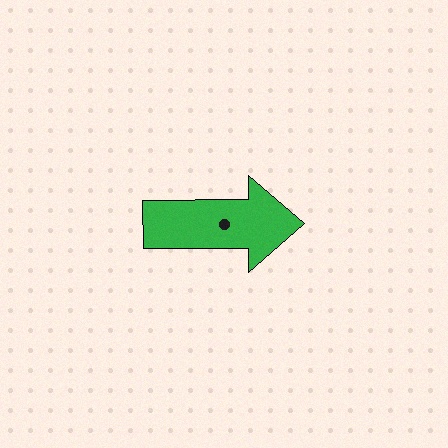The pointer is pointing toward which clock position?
Roughly 3 o'clock.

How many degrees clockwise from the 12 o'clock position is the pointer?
Approximately 90 degrees.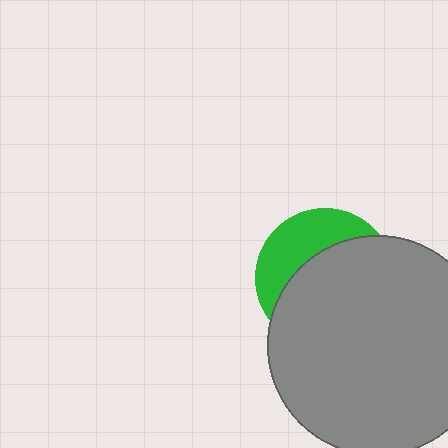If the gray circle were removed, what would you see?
You would see the complete green circle.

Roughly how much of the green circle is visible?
A small part of it is visible (roughly 35%).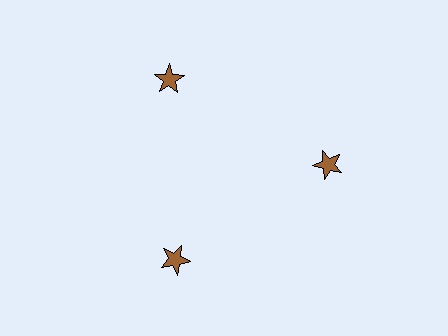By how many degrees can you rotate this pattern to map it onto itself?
The pattern maps onto itself every 120 degrees of rotation.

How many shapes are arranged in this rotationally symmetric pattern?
There are 3 shapes, arranged in 3 groups of 1.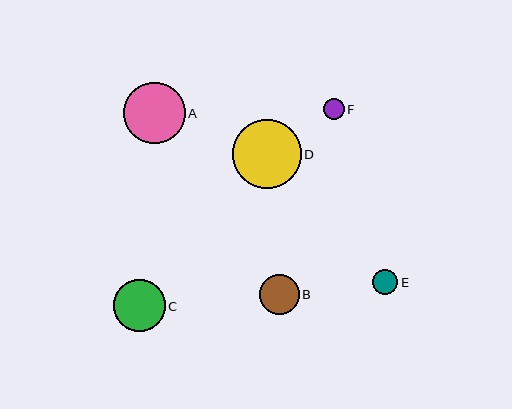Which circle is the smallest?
Circle F is the smallest with a size of approximately 21 pixels.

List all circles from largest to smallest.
From largest to smallest: D, A, C, B, E, F.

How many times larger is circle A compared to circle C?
Circle A is approximately 1.2 times the size of circle C.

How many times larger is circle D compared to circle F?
Circle D is approximately 3.3 times the size of circle F.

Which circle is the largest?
Circle D is the largest with a size of approximately 69 pixels.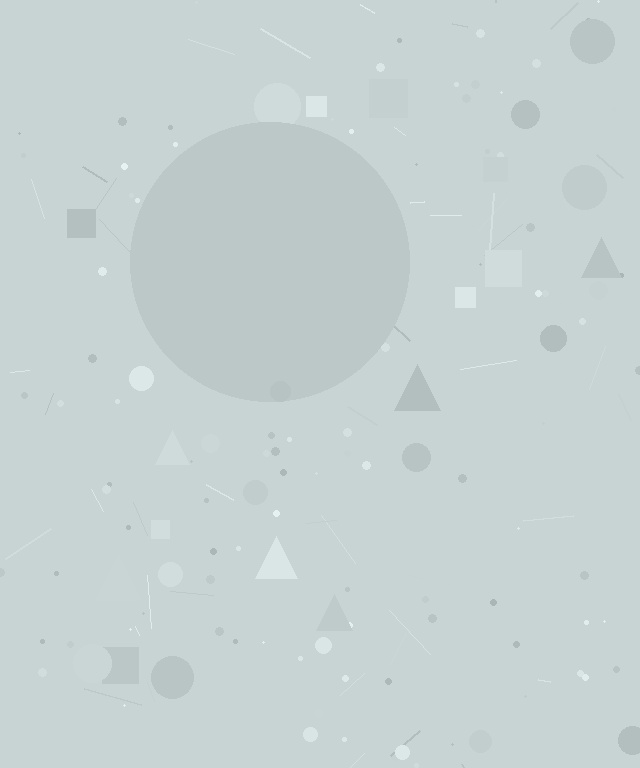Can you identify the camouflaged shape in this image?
The camouflaged shape is a circle.